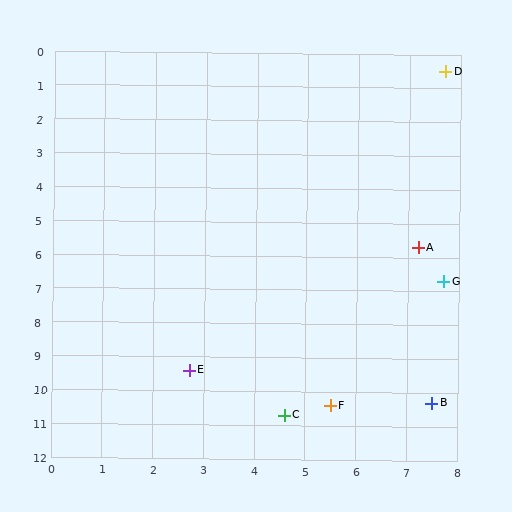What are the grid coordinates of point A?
Point A is at approximately (7.2, 5.7).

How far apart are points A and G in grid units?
Points A and G are about 1.1 grid units apart.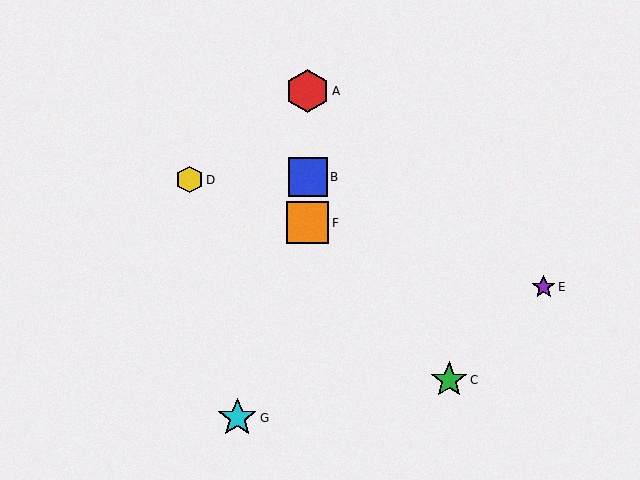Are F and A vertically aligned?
Yes, both are at x≈308.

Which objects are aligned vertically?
Objects A, B, F are aligned vertically.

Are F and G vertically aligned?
No, F is at x≈308 and G is at x≈237.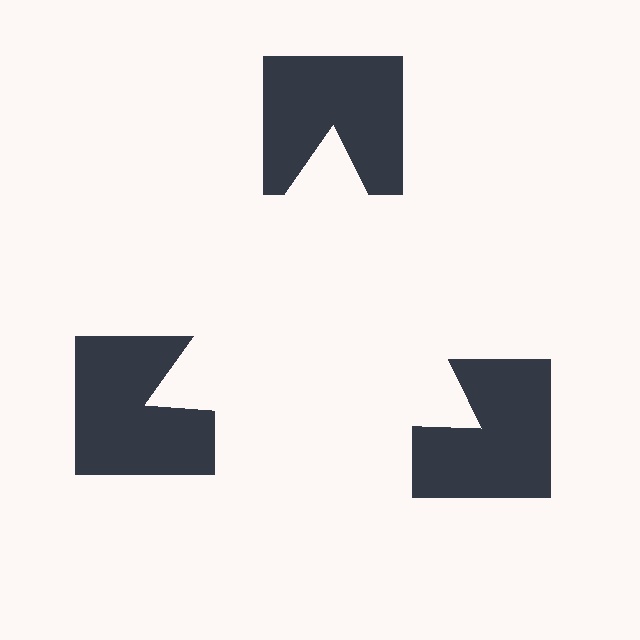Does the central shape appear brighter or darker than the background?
It typically appears slightly brighter than the background, even though no actual brightness change is drawn.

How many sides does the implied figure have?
3 sides.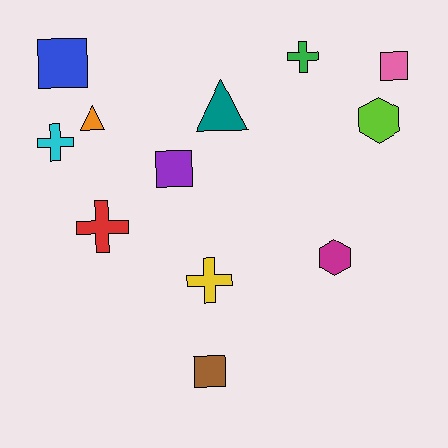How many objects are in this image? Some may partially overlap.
There are 12 objects.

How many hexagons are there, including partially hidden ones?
There are 2 hexagons.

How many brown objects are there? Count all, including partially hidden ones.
There is 1 brown object.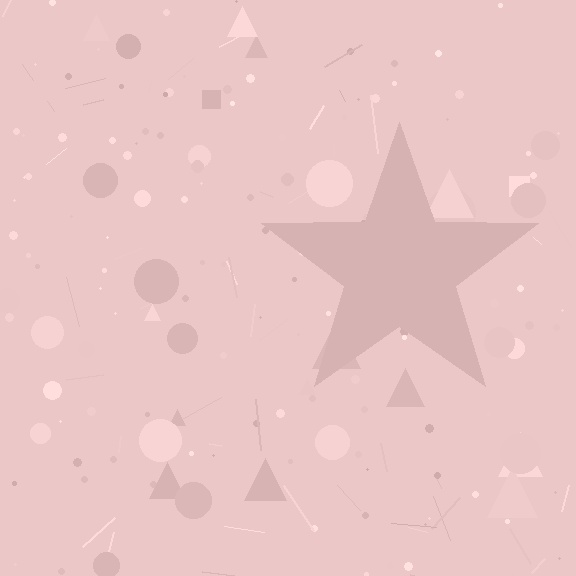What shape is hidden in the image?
A star is hidden in the image.